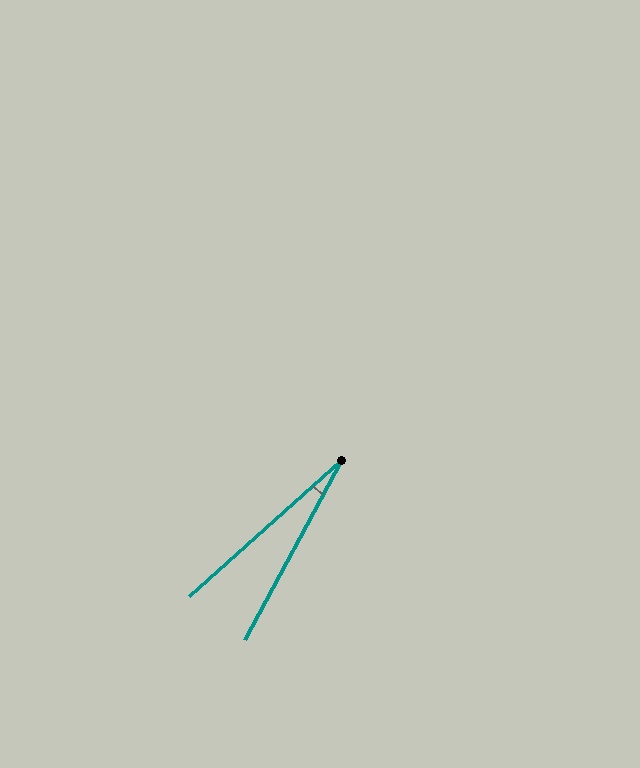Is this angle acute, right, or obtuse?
It is acute.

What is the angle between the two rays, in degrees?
Approximately 20 degrees.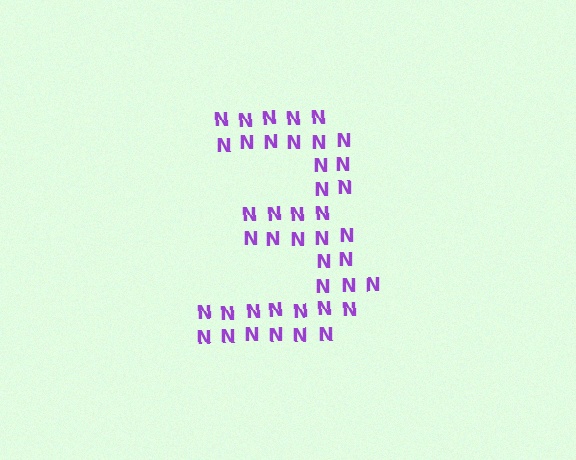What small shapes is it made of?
It is made of small letter N's.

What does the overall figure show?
The overall figure shows the digit 3.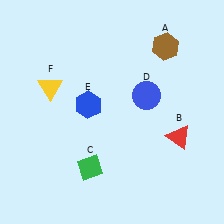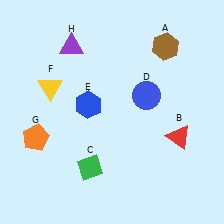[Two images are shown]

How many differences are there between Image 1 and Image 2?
There are 2 differences between the two images.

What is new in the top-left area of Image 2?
A purple triangle (H) was added in the top-left area of Image 2.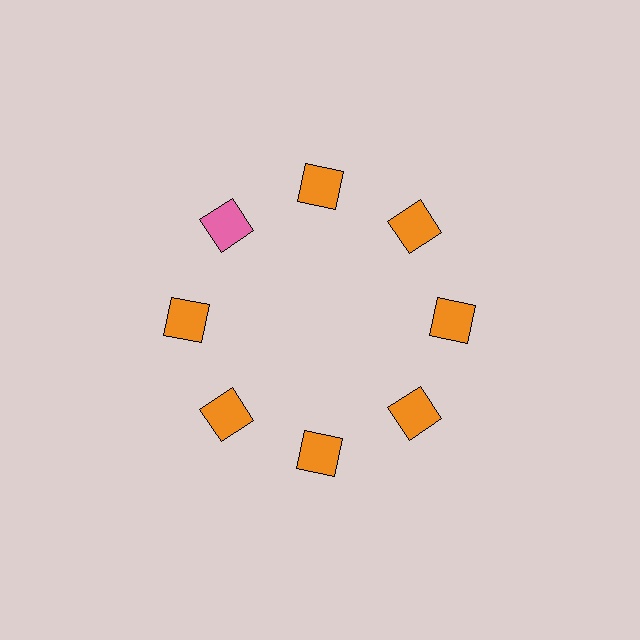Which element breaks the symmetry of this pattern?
The pink square at roughly the 10 o'clock position breaks the symmetry. All other shapes are orange squares.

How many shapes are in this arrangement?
There are 8 shapes arranged in a ring pattern.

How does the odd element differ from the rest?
It has a different color: pink instead of orange.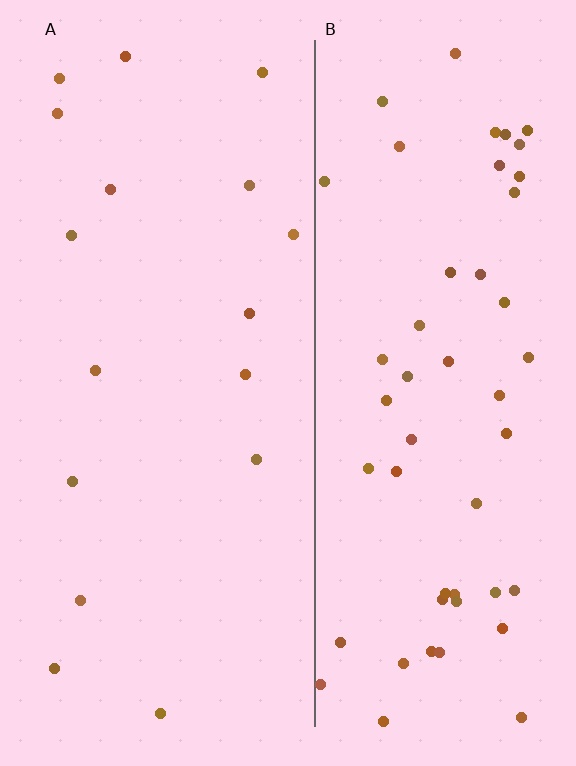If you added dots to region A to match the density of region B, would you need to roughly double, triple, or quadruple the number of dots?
Approximately triple.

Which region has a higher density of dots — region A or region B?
B (the right).